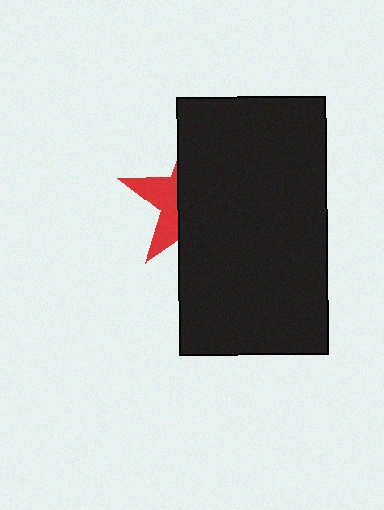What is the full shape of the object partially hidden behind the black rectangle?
The partially hidden object is a red star.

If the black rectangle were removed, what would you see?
You would see the complete red star.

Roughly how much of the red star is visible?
A small part of it is visible (roughly 32%).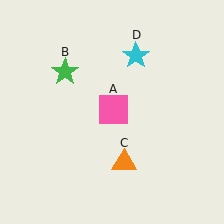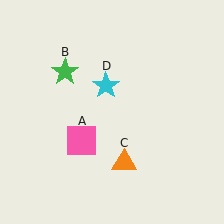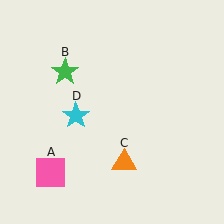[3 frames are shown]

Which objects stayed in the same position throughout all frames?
Green star (object B) and orange triangle (object C) remained stationary.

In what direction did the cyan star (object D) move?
The cyan star (object D) moved down and to the left.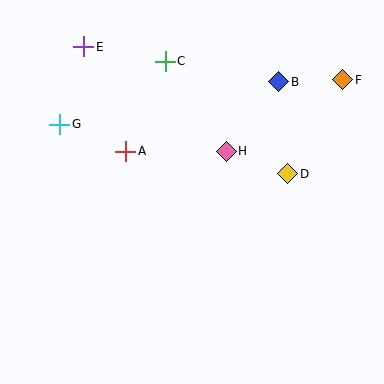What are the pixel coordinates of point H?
Point H is at (226, 151).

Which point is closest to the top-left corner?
Point E is closest to the top-left corner.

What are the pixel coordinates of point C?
Point C is at (165, 61).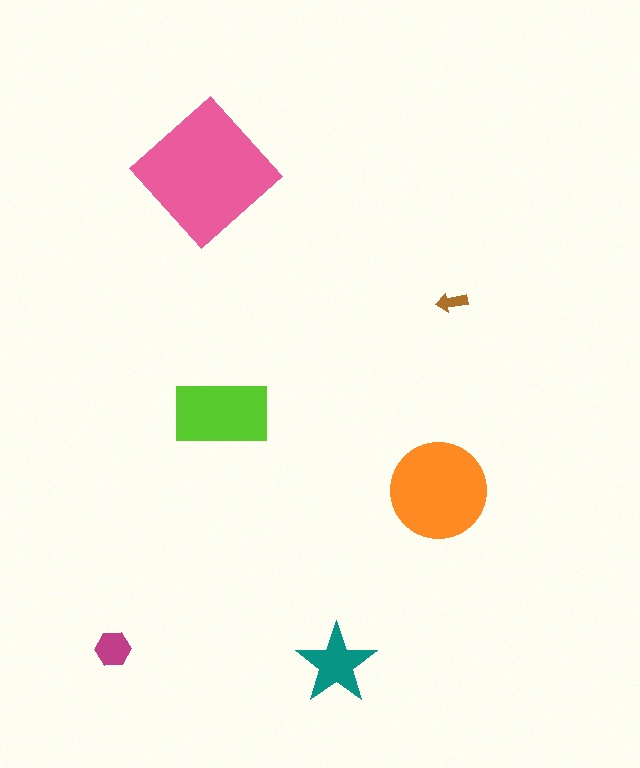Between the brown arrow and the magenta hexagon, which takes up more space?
The magenta hexagon.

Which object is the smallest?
The brown arrow.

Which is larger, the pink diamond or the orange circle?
The pink diamond.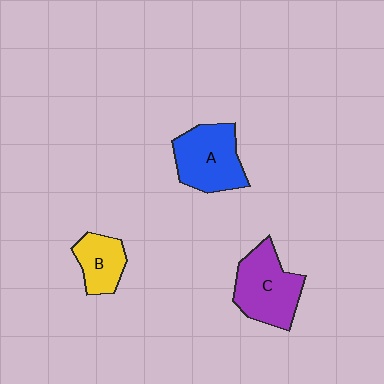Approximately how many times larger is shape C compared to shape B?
Approximately 1.7 times.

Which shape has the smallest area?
Shape B (yellow).